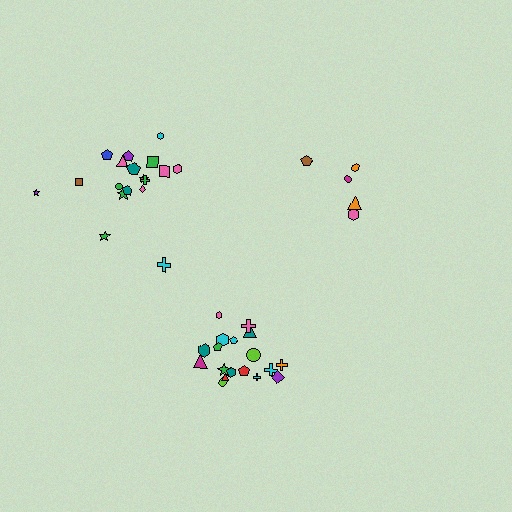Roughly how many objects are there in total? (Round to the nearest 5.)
Roughly 40 objects in total.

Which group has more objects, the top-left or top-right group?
The top-left group.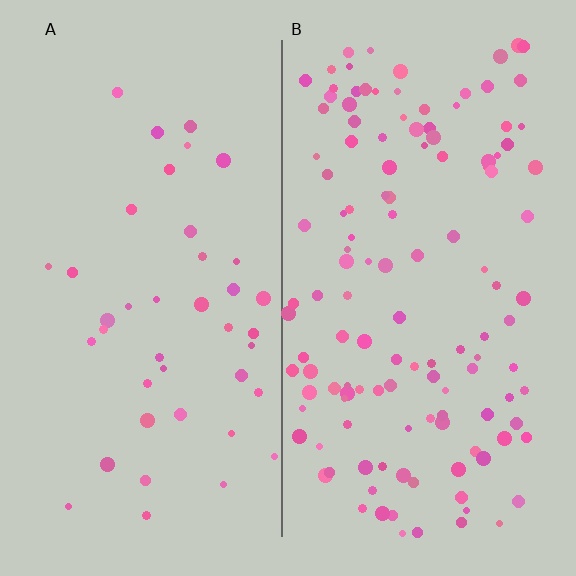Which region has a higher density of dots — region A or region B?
B (the right).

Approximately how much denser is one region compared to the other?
Approximately 3.1× — region B over region A.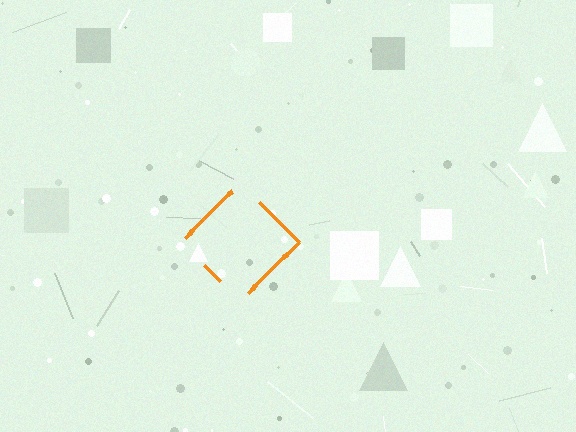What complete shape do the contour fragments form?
The contour fragments form a diamond.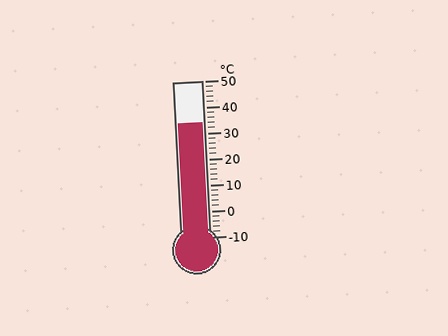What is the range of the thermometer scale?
The thermometer scale ranges from -10°C to 50°C.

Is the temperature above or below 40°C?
The temperature is below 40°C.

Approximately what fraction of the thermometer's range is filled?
The thermometer is filled to approximately 75% of its range.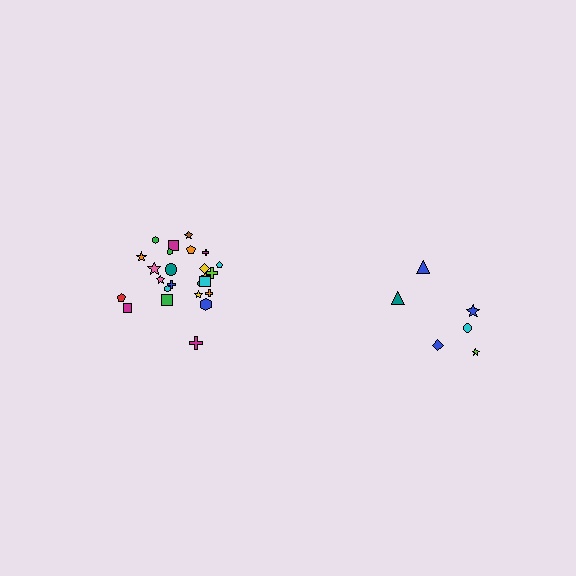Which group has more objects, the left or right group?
The left group.